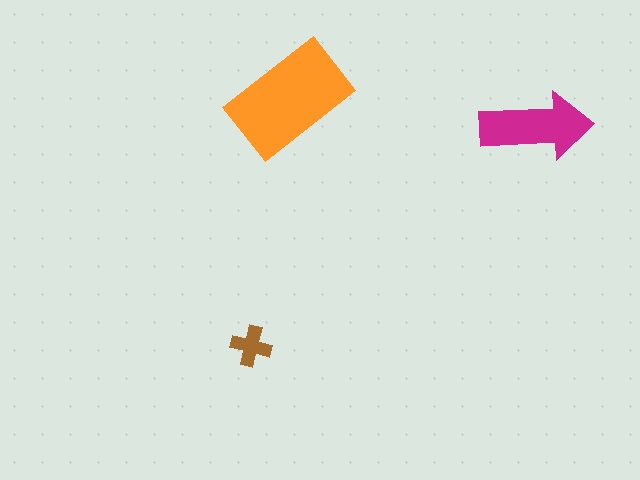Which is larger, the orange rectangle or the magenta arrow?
The orange rectangle.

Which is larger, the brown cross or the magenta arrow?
The magenta arrow.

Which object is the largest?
The orange rectangle.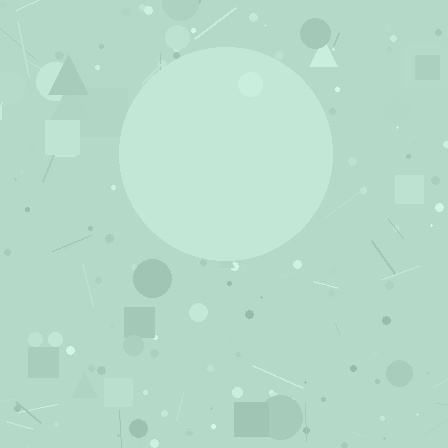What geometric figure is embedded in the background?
A circle is embedded in the background.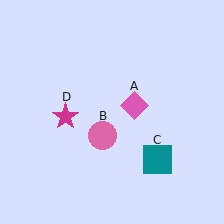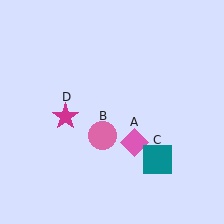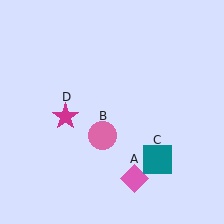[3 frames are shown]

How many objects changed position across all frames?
1 object changed position: pink diamond (object A).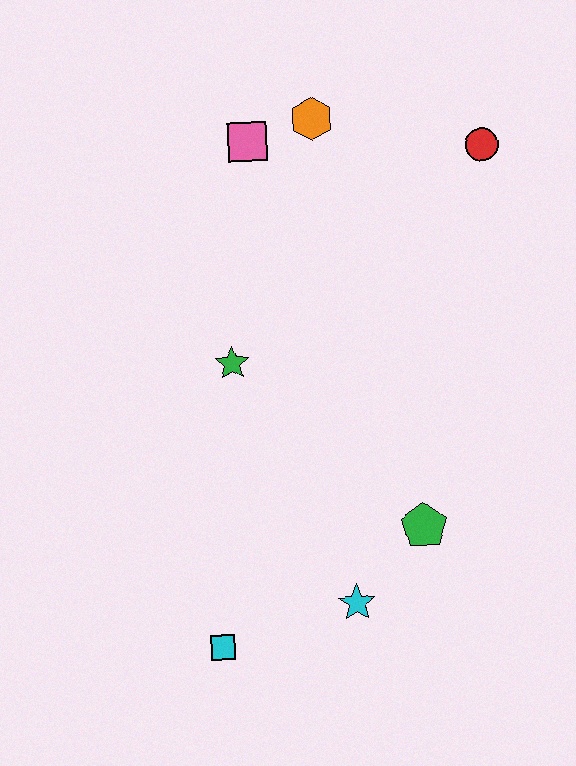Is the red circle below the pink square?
Yes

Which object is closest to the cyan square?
The cyan star is closest to the cyan square.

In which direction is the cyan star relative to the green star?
The cyan star is below the green star.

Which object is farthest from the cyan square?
The red circle is farthest from the cyan square.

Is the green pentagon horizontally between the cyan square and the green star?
No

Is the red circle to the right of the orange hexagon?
Yes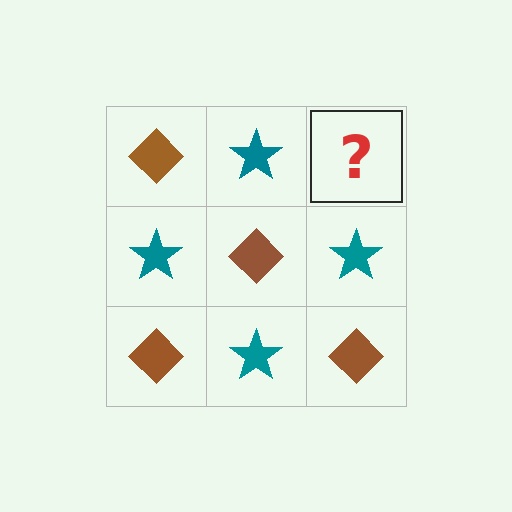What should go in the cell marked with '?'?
The missing cell should contain a brown diamond.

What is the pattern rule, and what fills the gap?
The rule is that it alternates brown diamond and teal star in a checkerboard pattern. The gap should be filled with a brown diamond.